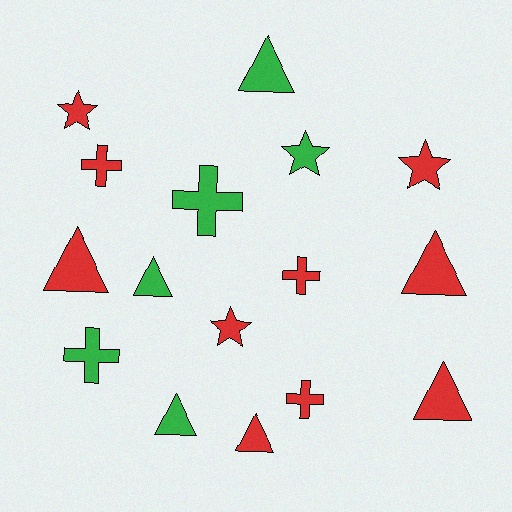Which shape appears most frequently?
Triangle, with 7 objects.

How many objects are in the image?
There are 16 objects.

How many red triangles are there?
There are 4 red triangles.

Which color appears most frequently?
Red, with 10 objects.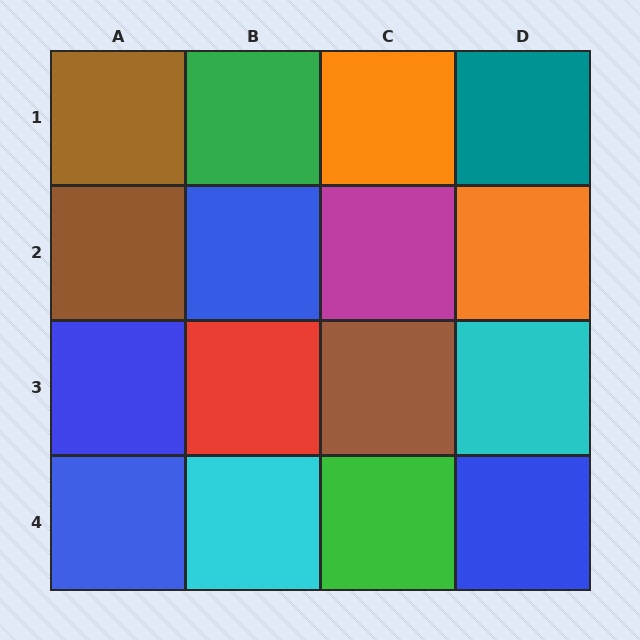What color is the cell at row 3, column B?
Red.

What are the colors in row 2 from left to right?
Brown, blue, magenta, orange.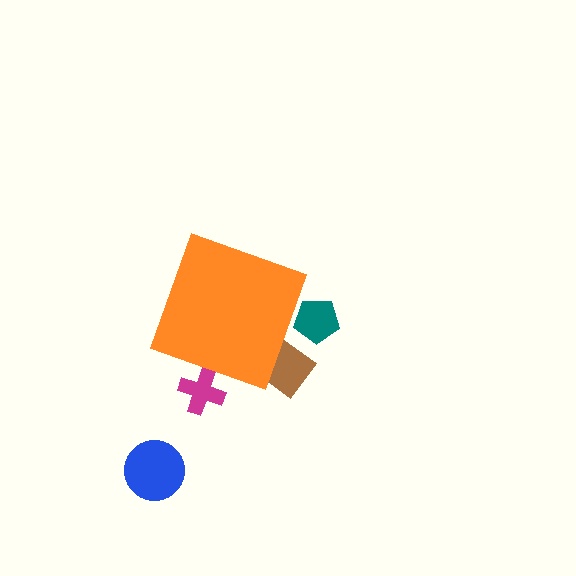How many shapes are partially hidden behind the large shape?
3 shapes are partially hidden.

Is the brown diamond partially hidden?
Yes, the brown diamond is partially hidden behind the orange diamond.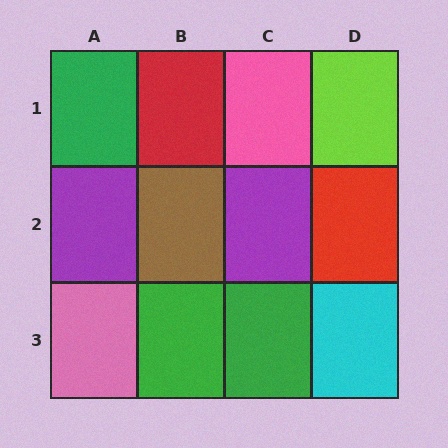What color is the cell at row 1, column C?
Pink.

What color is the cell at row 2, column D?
Red.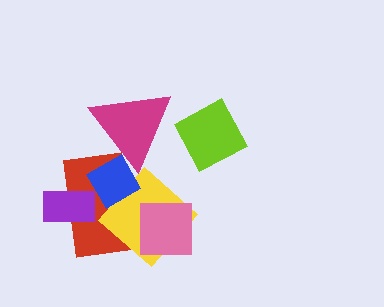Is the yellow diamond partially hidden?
Yes, it is partially covered by another shape.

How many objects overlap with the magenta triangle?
2 objects overlap with the magenta triangle.